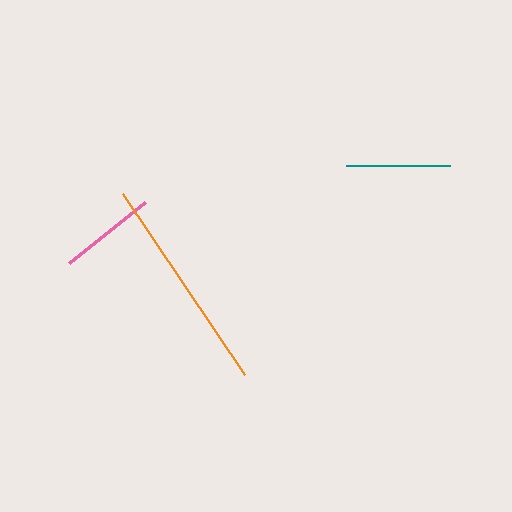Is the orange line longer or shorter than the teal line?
The orange line is longer than the teal line.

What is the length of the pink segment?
The pink segment is approximately 98 pixels long.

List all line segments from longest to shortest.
From longest to shortest: orange, teal, pink.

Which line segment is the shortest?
The pink line is the shortest at approximately 98 pixels.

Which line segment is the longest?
The orange line is the longest at approximately 218 pixels.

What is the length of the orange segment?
The orange segment is approximately 218 pixels long.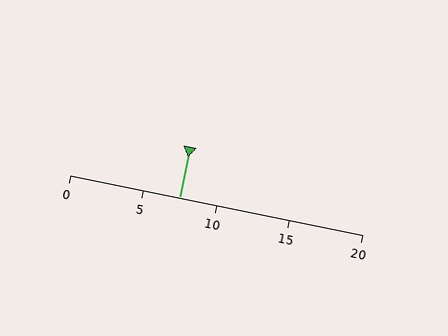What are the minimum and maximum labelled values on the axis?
The axis runs from 0 to 20.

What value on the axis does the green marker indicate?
The marker indicates approximately 7.5.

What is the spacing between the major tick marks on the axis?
The major ticks are spaced 5 apart.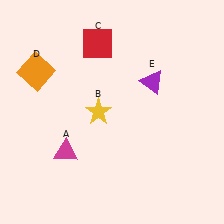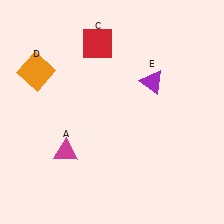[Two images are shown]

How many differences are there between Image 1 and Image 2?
There is 1 difference between the two images.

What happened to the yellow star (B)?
The yellow star (B) was removed in Image 2. It was in the top-left area of Image 1.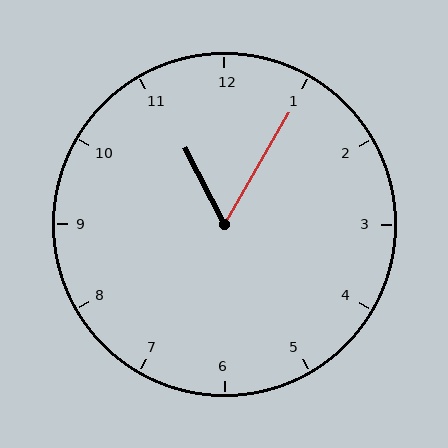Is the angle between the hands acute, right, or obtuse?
It is acute.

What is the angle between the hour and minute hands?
Approximately 58 degrees.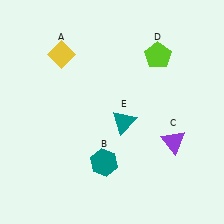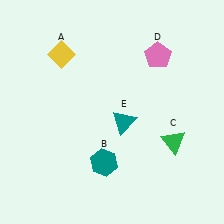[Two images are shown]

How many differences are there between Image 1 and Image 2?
There are 2 differences between the two images.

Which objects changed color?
C changed from purple to green. D changed from lime to pink.